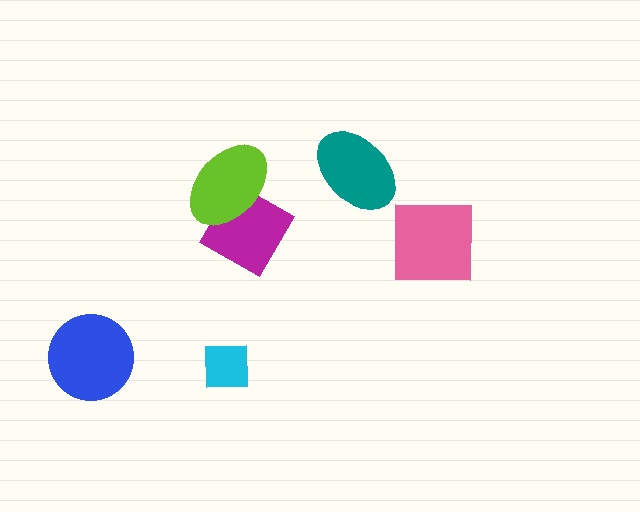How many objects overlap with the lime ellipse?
1 object overlaps with the lime ellipse.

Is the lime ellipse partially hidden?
No, no other shape covers it.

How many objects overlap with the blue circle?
0 objects overlap with the blue circle.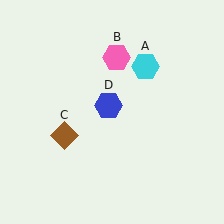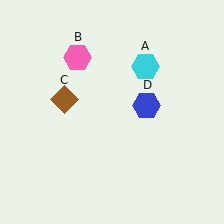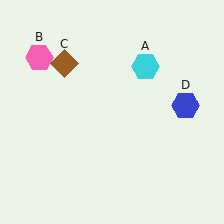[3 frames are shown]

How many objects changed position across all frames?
3 objects changed position: pink hexagon (object B), brown diamond (object C), blue hexagon (object D).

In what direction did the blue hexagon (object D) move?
The blue hexagon (object D) moved right.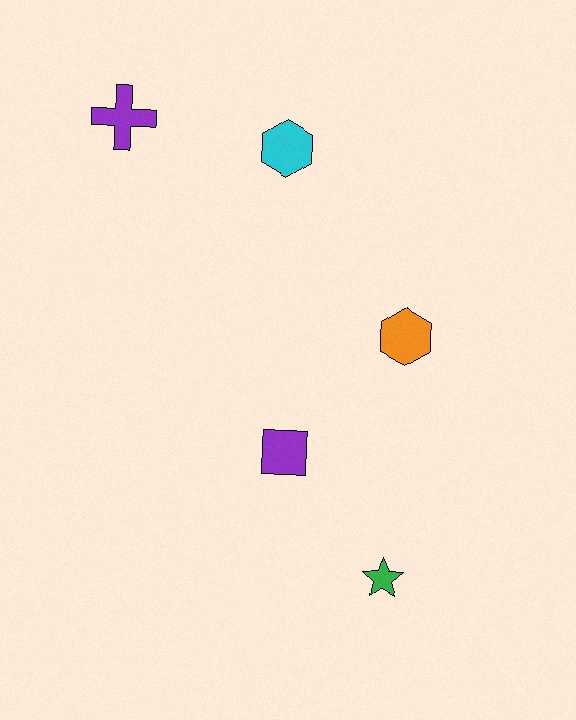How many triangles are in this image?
There are no triangles.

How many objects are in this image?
There are 5 objects.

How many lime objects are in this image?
There are no lime objects.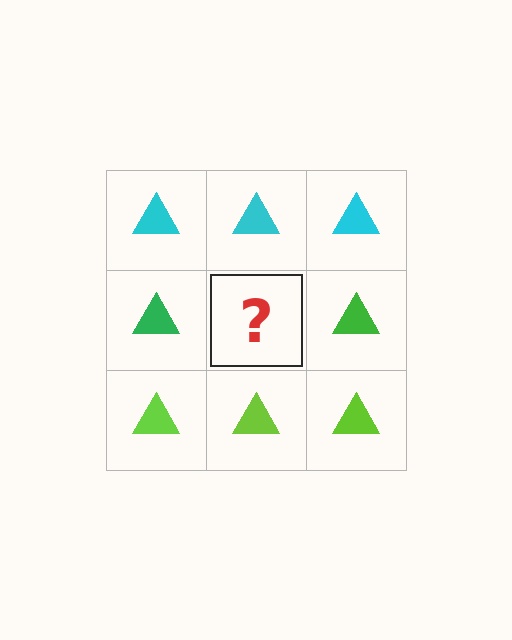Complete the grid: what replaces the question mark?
The question mark should be replaced with a green triangle.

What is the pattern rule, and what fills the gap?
The rule is that each row has a consistent color. The gap should be filled with a green triangle.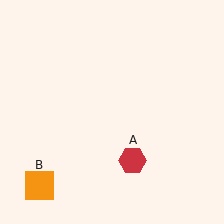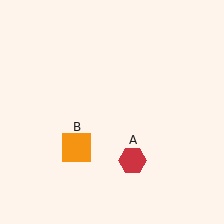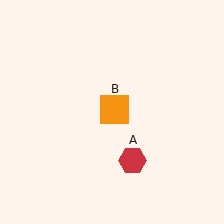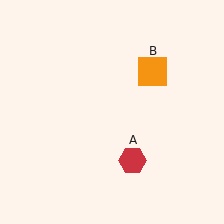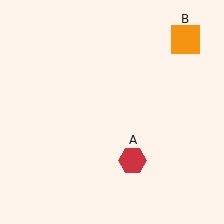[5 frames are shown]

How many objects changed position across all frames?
1 object changed position: orange square (object B).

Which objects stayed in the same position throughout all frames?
Red hexagon (object A) remained stationary.